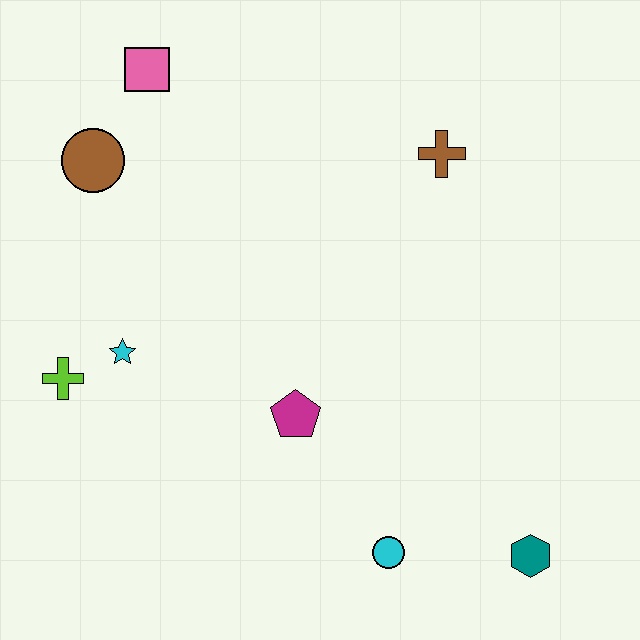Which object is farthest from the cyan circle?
The pink square is farthest from the cyan circle.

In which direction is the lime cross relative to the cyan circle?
The lime cross is to the left of the cyan circle.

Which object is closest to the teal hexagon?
The cyan circle is closest to the teal hexagon.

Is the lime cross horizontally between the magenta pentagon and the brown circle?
No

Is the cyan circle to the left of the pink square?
No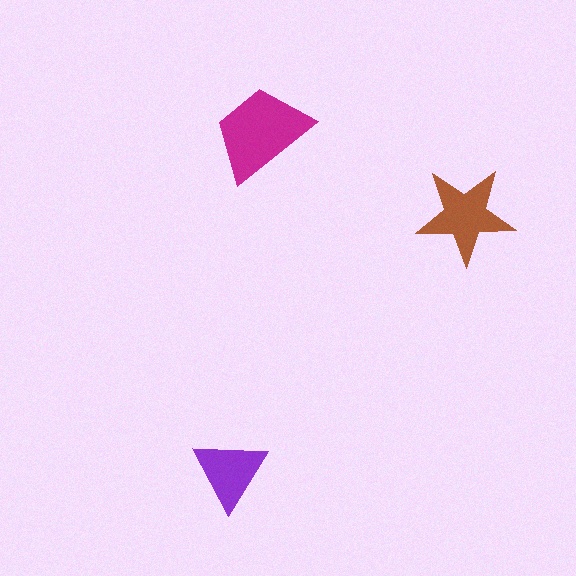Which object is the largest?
The magenta trapezoid.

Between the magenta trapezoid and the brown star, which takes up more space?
The magenta trapezoid.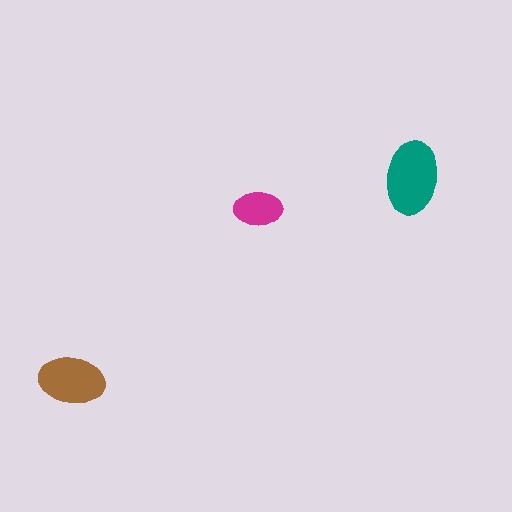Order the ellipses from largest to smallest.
the teal one, the brown one, the magenta one.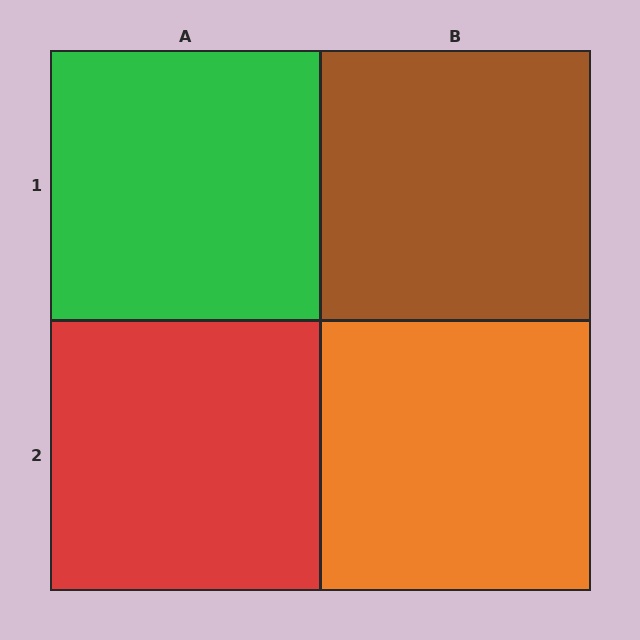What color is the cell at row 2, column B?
Orange.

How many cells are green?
1 cell is green.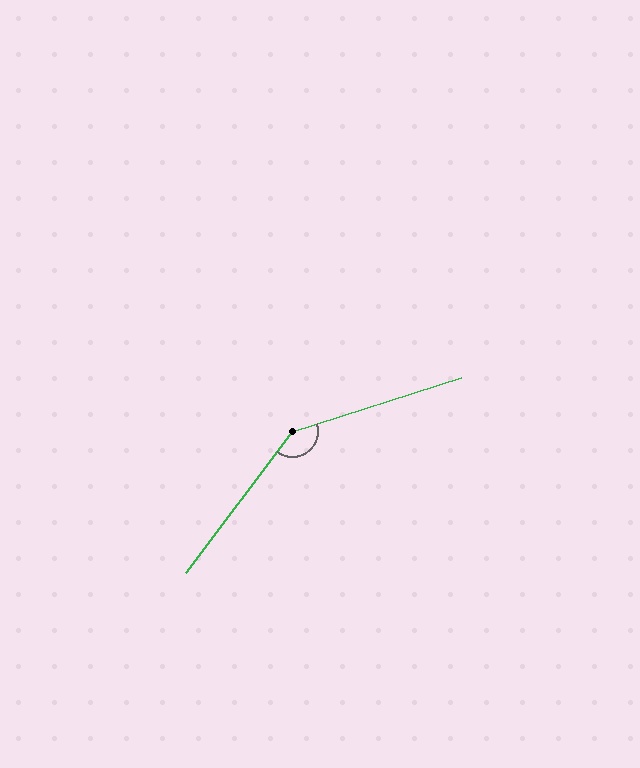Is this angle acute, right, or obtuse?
It is obtuse.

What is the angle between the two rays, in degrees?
Approximately 145 degrees.